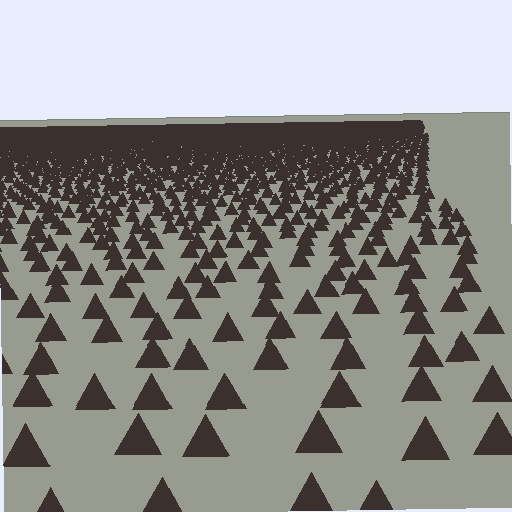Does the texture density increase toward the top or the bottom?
Density increases toward the top.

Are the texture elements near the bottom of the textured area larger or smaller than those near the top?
Larger. Near the bottom, elements are closer to the viewer and appear at a bigger on-screen size.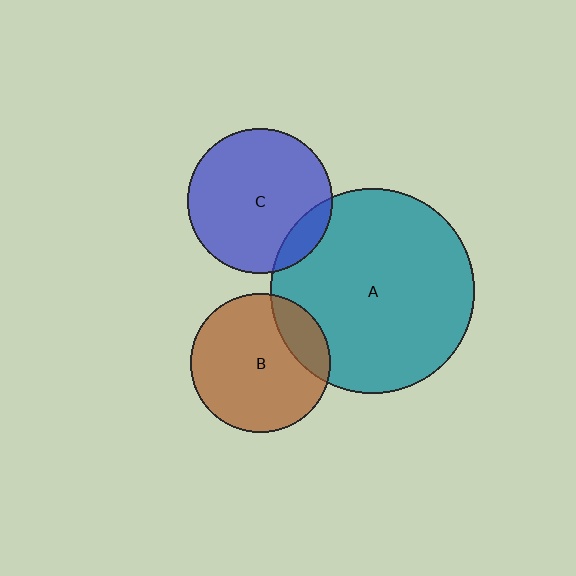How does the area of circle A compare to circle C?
Approximately 2.0 times.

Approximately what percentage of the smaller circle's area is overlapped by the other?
Approximately 10%.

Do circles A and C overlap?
Yes.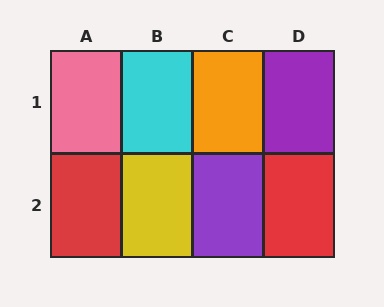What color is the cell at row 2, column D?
Red.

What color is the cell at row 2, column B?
Yellow.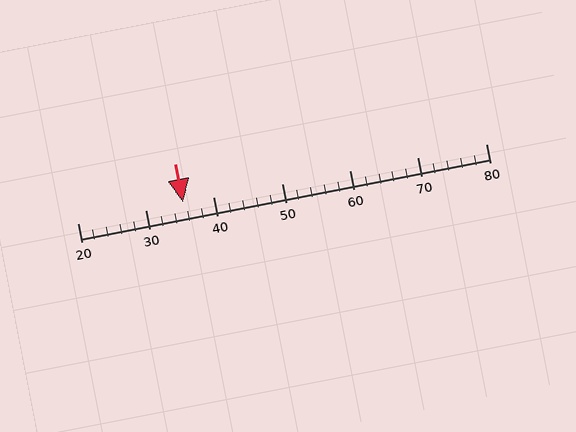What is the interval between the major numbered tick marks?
The major tick marks are spaced 10 units apart.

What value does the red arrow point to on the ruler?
The red arrow points to approximately 36.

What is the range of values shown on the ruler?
The ruler shows values from 20 to 80.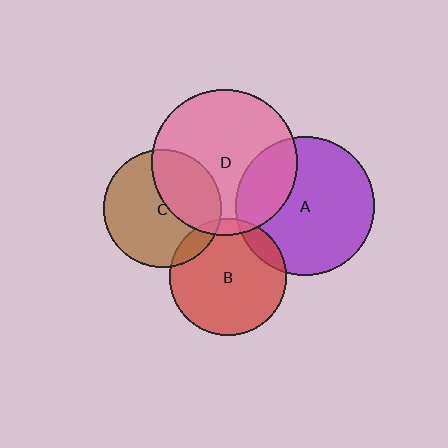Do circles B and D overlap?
Yes.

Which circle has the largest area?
Circle D (pink).